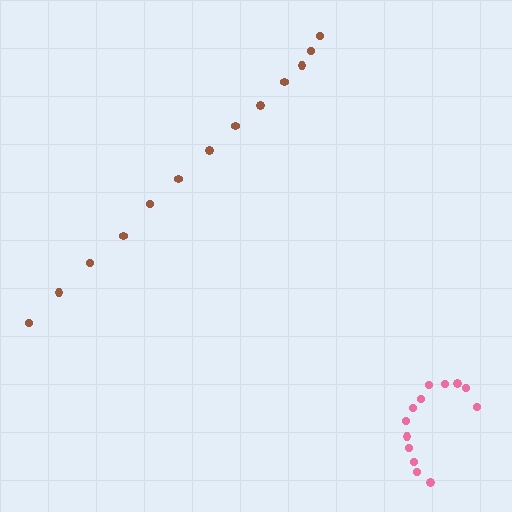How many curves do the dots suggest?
There are 2 distinct paths.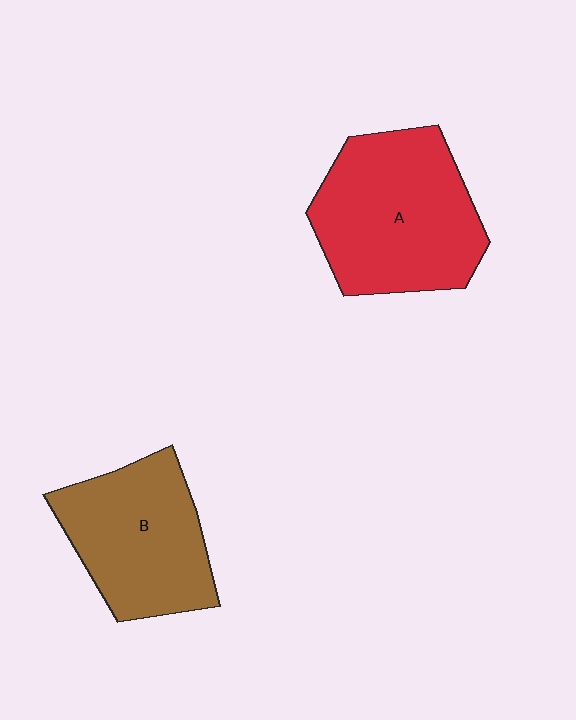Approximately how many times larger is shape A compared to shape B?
Approximately 1.2 times.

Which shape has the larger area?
Shape A (red).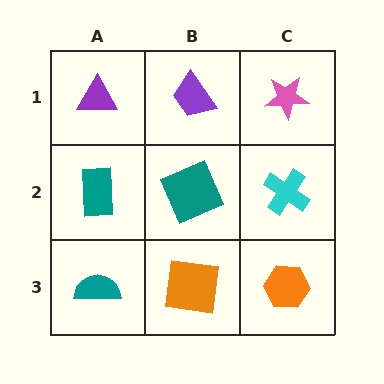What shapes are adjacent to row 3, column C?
A cyan cross (row 2, column C), an orange square (row 3, column B).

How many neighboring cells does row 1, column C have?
2.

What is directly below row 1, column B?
A teal square.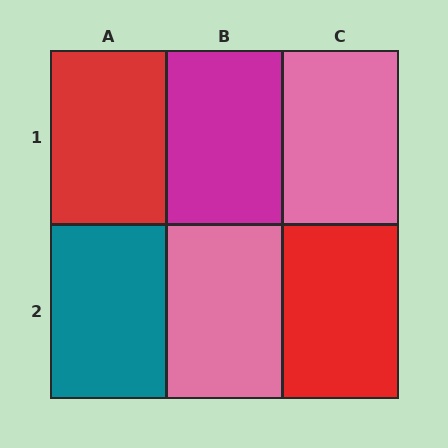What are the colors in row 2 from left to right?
Teal, pink, red.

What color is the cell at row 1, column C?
Pink.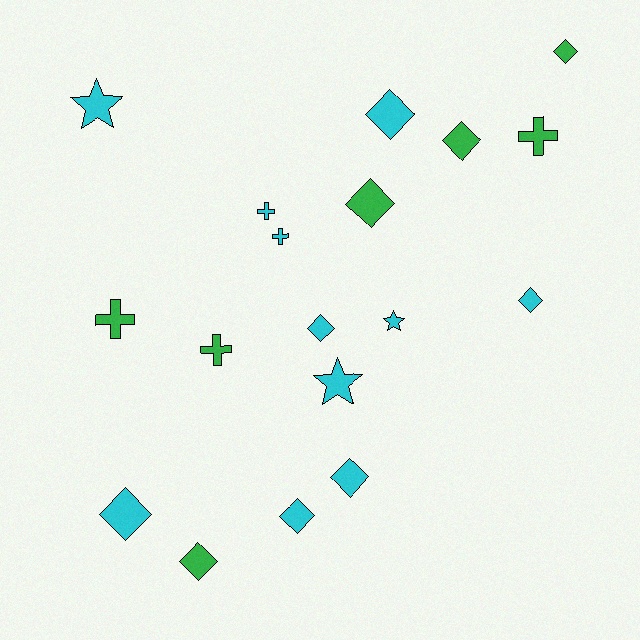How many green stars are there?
There are no green stars.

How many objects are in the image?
There are 18 objects.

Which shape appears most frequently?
Diamond, with 10 objects.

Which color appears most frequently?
Cyan, with 11 objects.